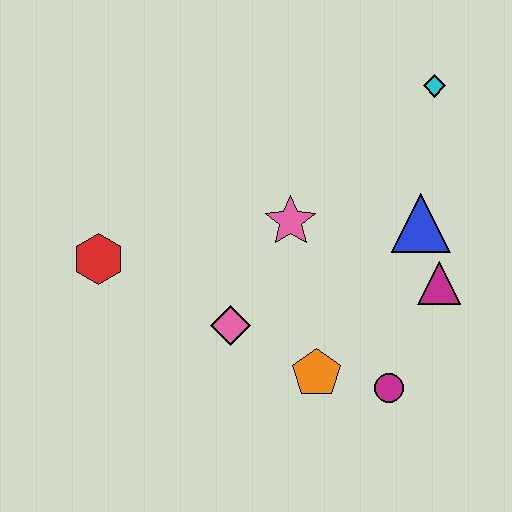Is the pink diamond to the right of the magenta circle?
No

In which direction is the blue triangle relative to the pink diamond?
The blue triangle is to the right of the pink diamond.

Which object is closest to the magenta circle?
The orange pentagon is closest to the magenta circle.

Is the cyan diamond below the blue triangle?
No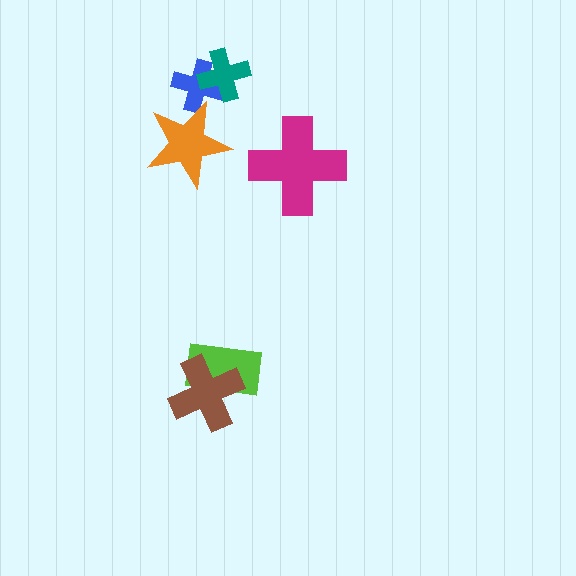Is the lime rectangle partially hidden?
Yes, it is partially covered by another shape.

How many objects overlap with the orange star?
1 object overlaps with the orange star.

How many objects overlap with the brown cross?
1 object overlaps with the brown cross.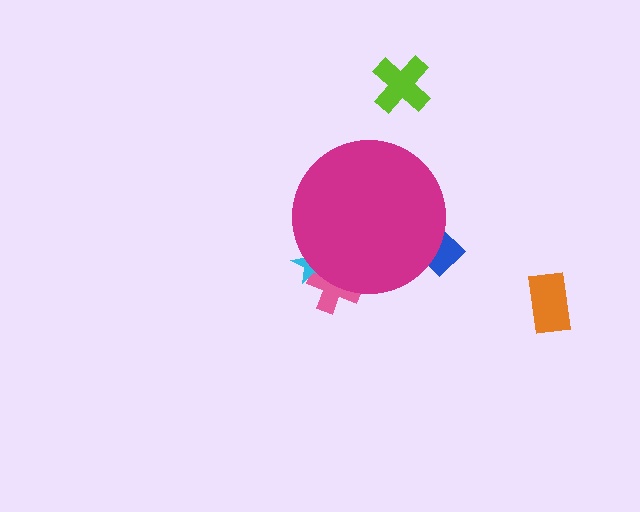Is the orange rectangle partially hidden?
No, the orange rectangle is fully visible.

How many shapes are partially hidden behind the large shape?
3 shapes are partially hidden.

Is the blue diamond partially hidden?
Yes, the blue diamond is partially hidden behind the magenta circle.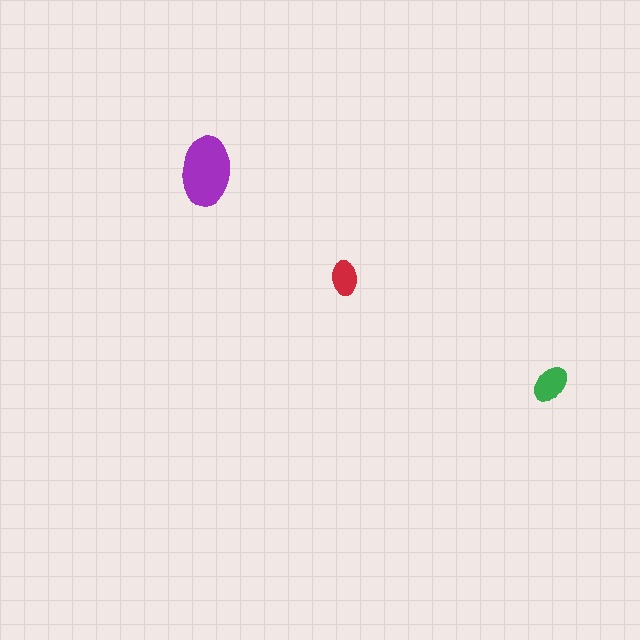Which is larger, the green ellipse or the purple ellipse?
The purple one.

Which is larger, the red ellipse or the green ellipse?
The green one.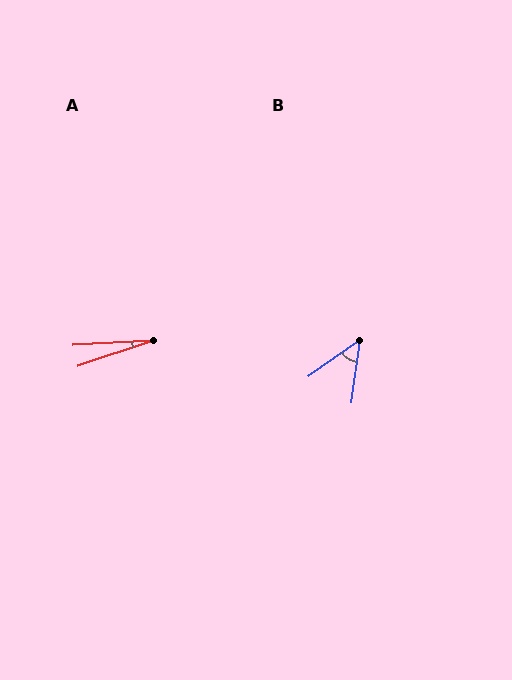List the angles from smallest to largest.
A (15°), B (47°).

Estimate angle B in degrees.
Approximately 47 degrees.